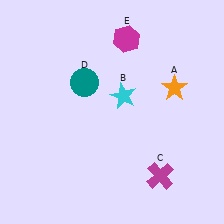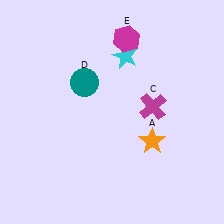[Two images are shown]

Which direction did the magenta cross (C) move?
The magenta cross (C) moved up.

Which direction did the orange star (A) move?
The orange star (A) moved down.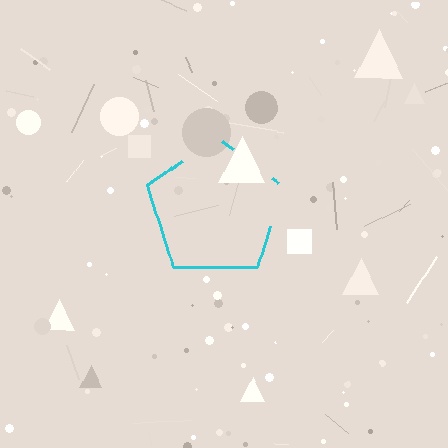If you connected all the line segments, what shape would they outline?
They would outline a pentagon.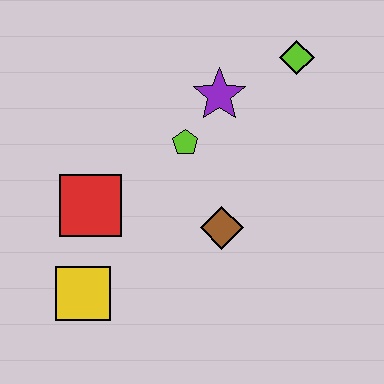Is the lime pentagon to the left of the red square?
No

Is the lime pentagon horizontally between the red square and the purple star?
Yes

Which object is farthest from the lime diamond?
The yellow square is farthest from the lime diamond.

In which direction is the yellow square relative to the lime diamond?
The yellow square is below the lime diamond.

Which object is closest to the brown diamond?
The lime pentagon is closest to the brown diamond.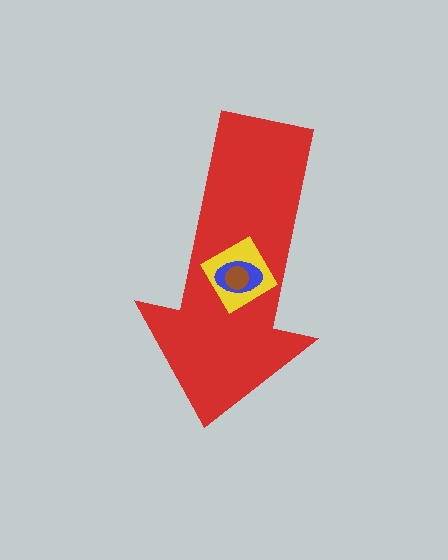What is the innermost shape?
The brown circle.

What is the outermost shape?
The red arrow.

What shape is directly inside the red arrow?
The yellow diamond.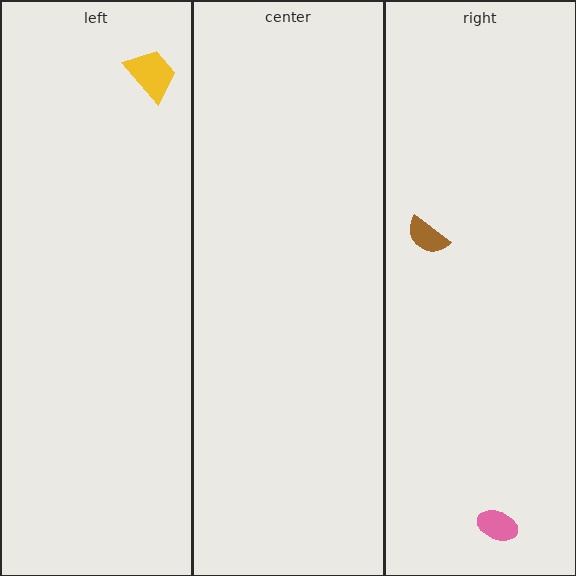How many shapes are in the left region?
1.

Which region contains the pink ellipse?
The right region.